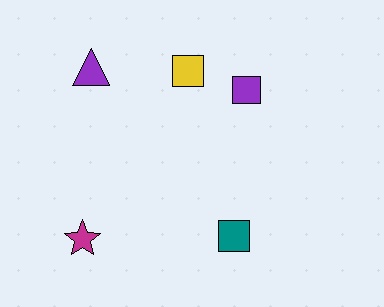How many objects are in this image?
There are 5 objects.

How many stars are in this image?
There is 1 star.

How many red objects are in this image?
There are no red objects.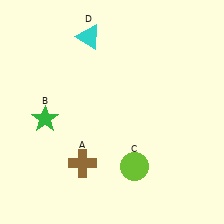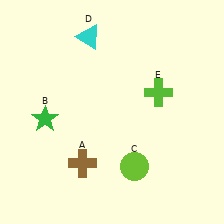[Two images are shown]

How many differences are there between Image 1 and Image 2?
There is 1 difference between the two images.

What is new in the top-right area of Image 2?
A lime cross (E) was added in the top-right area of Image 2.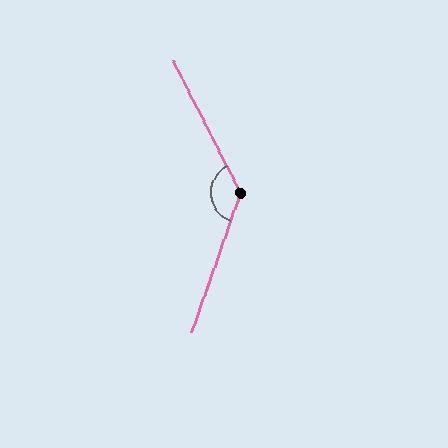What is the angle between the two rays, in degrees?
Approximately 134 degrees.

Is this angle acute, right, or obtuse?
It is obtuse.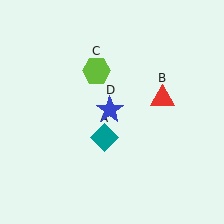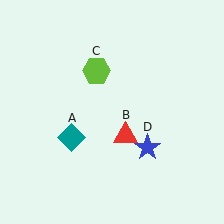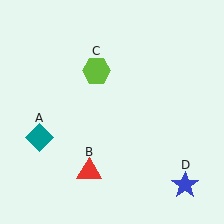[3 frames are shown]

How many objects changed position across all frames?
3 objects changed position: teal diamond (object A), red triangle (object B), blue star (object D).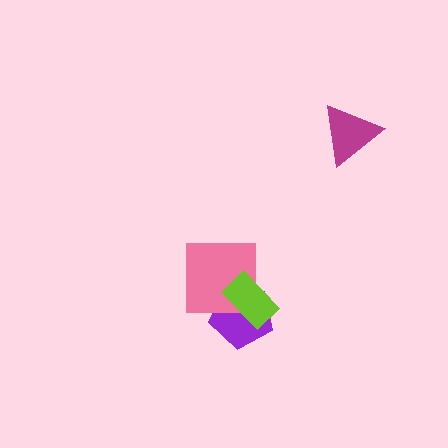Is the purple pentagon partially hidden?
Yes, it is partially covered by another shape.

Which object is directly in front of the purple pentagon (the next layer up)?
The pink square is directly in front of the purple pentagon.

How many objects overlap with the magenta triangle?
0 objects overlap with the magenta triangle.